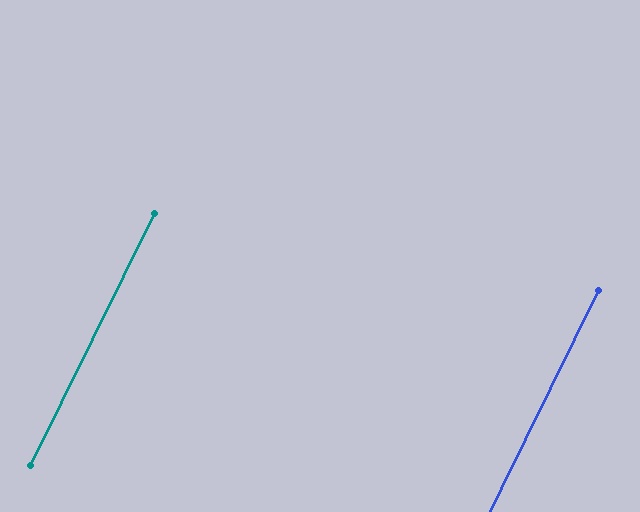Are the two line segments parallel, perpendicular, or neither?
Parallel — their directions differ by only 0.0°.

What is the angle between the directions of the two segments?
Approximately 0 degrees.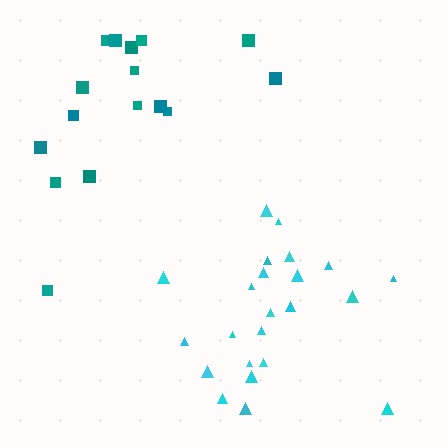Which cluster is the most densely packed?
Cyan.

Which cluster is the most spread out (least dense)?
Teal.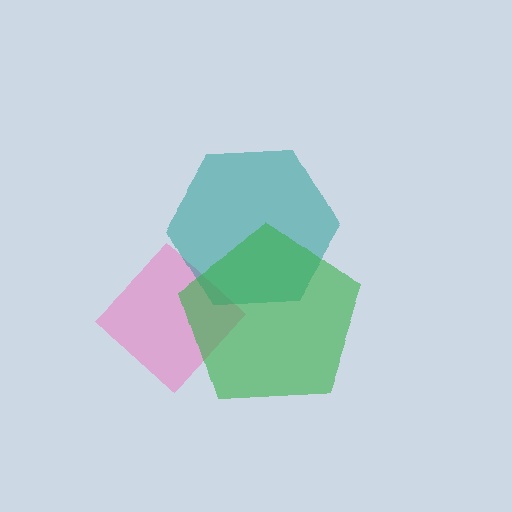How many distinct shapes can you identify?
There are 3 distinct shapes: a pink diamond, a teal hexagon, a green pentagon.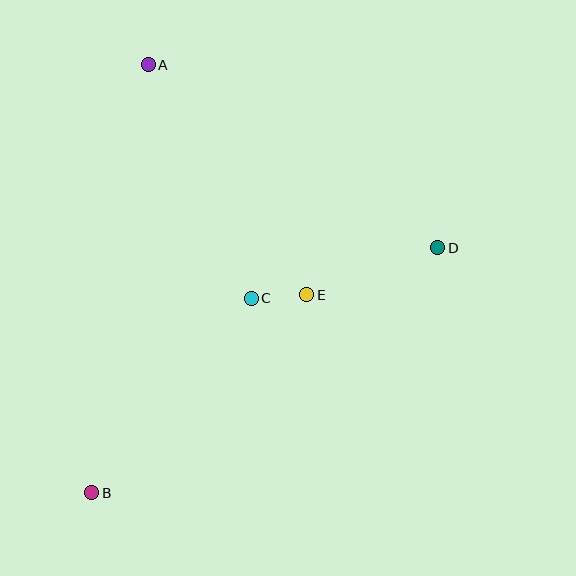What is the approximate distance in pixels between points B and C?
The distance between B and C is approximately 252 pixels.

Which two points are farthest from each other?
Points A and B are farthest from each other.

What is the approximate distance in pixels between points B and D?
The distance between B and D is approximately 424 pixels.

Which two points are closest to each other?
Points C and E are closest to each other.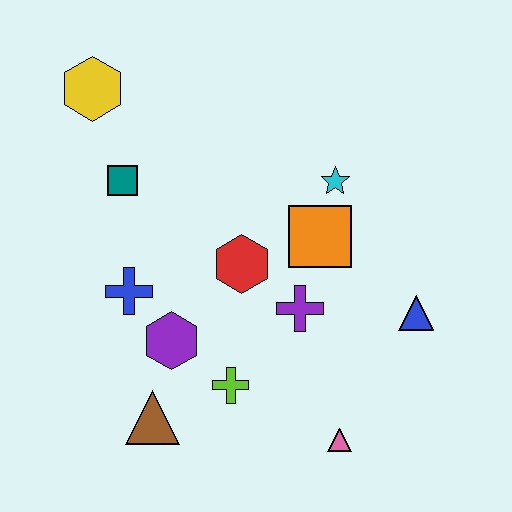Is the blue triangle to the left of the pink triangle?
No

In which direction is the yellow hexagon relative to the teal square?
The yellow hexagon is above the teal square.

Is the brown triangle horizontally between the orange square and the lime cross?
No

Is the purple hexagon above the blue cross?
No